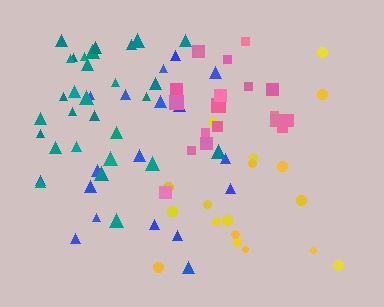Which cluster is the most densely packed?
Teal.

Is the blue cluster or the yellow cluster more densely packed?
Blue.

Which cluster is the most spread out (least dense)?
Yellow.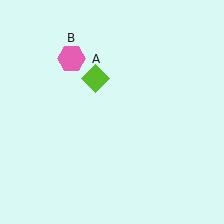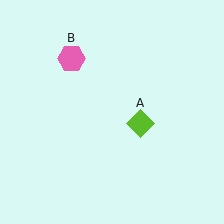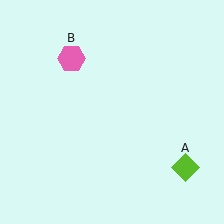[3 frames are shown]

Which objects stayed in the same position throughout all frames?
Pink hexagon (object B) remained stationary.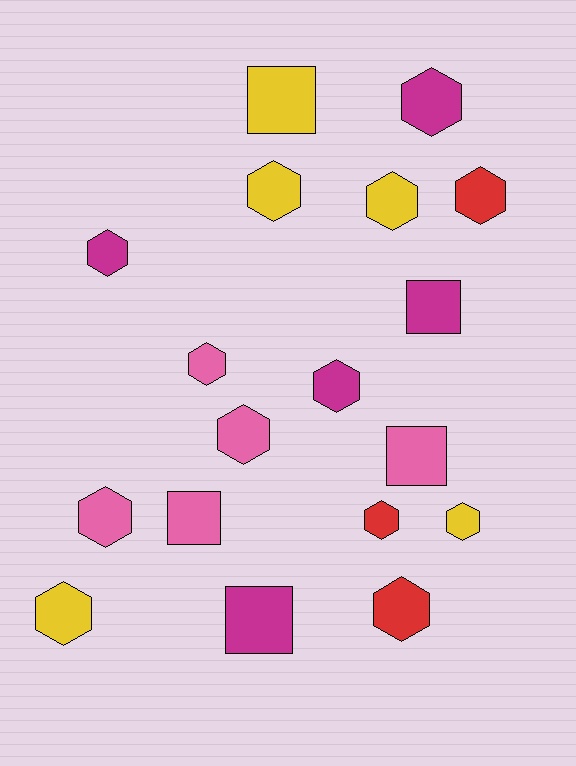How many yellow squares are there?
There is 1 yellow square.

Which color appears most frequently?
Pink, with 5 objects.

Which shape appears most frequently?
Hexagon, with 13 objects.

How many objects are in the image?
There are 18 objects.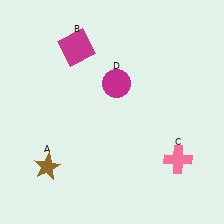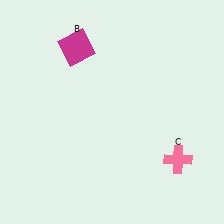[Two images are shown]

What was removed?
The magenta circle (D), the brown star (A) were removed in Image 2.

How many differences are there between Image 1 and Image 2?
There are 2 differences between the two images.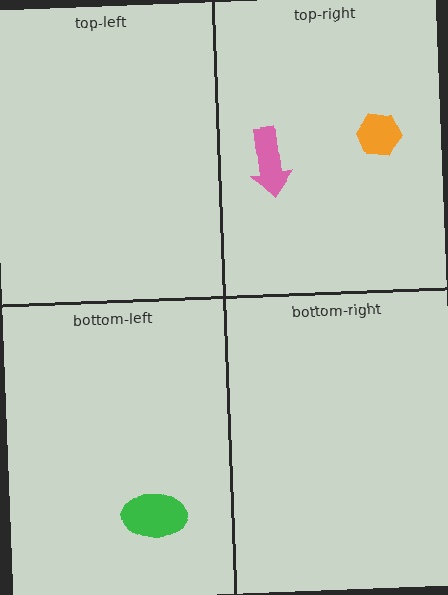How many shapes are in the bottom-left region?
1.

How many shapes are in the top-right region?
2.